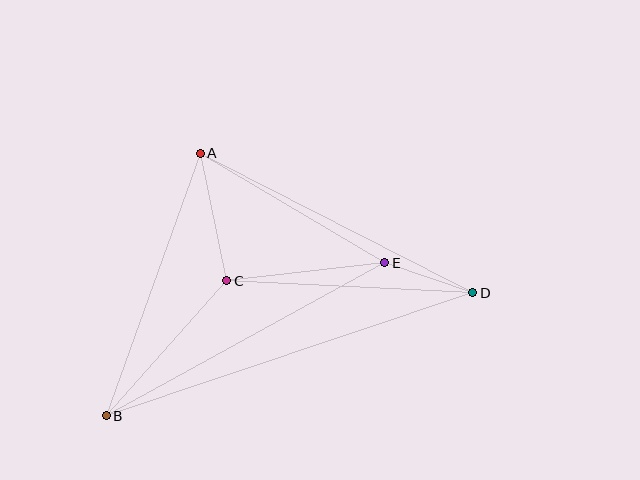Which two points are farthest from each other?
Points B and D are farthest from each other.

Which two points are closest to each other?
Points D and E are closest to each other.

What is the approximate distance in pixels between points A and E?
The distance between A and E is approximately 215 pixels.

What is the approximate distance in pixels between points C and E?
The distance between C and E is approximately 159 pixels.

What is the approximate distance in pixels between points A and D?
The distance between A and D is approximately 306 pixels.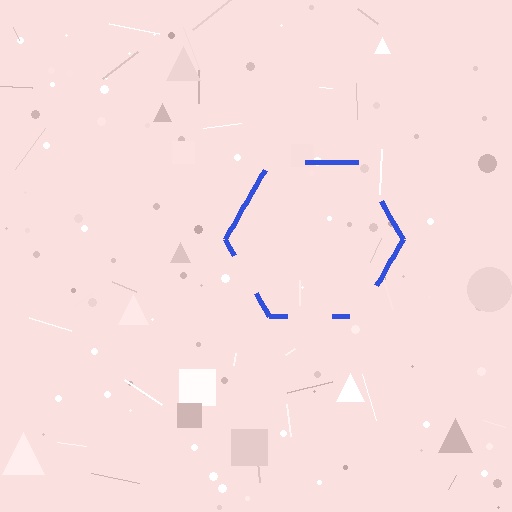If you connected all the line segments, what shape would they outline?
They would outline a hexagon.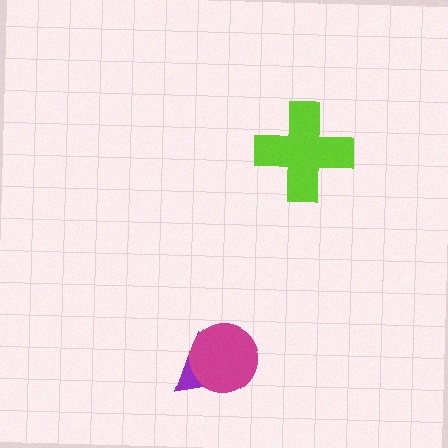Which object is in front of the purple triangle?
The magenta circle is in front of the purple triangle.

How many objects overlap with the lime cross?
0 objects overlap with the lime cross.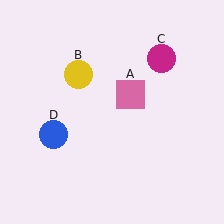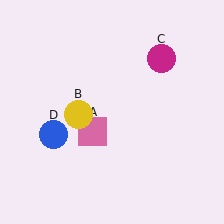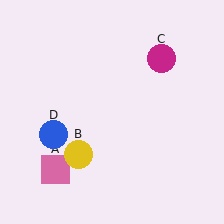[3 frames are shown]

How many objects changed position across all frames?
2 objects changed position: pink square (object A), yellow circle (object B).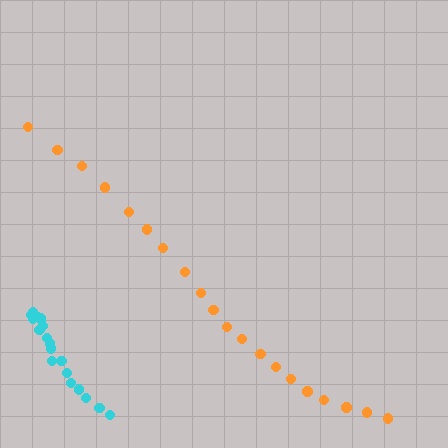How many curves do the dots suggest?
There are 2 distinct paths.